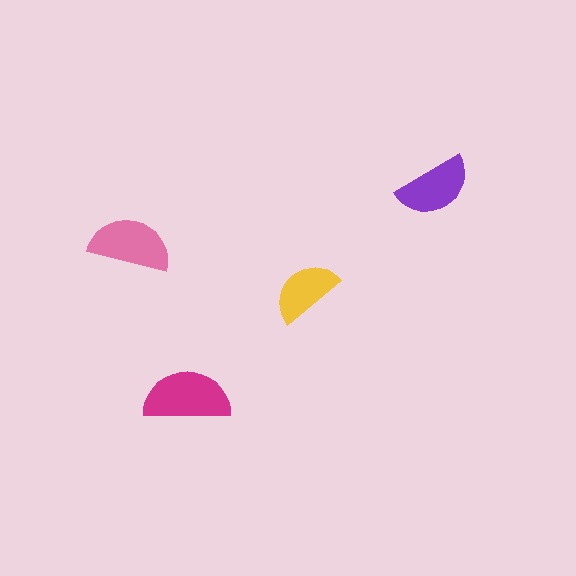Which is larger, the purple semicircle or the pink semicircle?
The pink one.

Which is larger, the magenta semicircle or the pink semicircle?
The magenta one.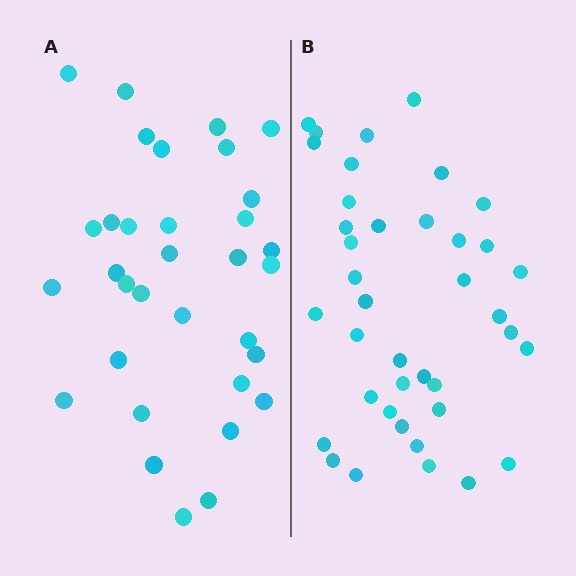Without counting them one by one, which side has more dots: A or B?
Region B (the right region) has more dots.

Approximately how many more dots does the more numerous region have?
Region B has about 6 more dots than region A.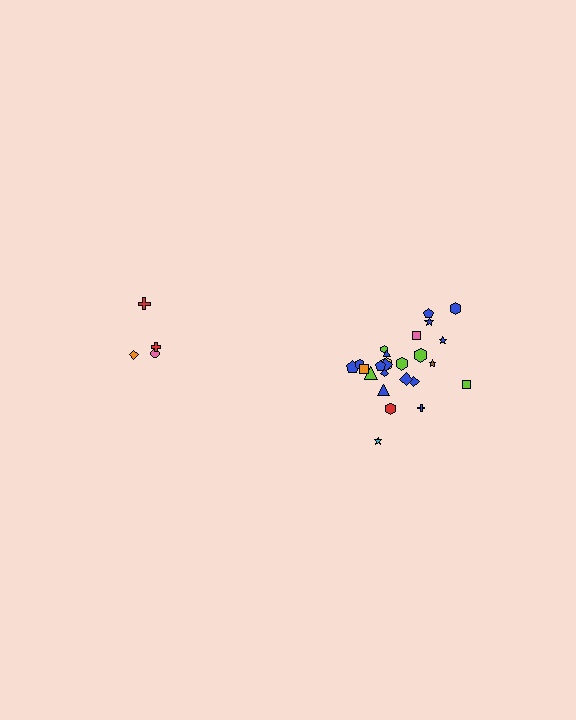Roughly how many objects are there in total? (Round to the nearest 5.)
Roughly 30 objects in total.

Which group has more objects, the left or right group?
The right group.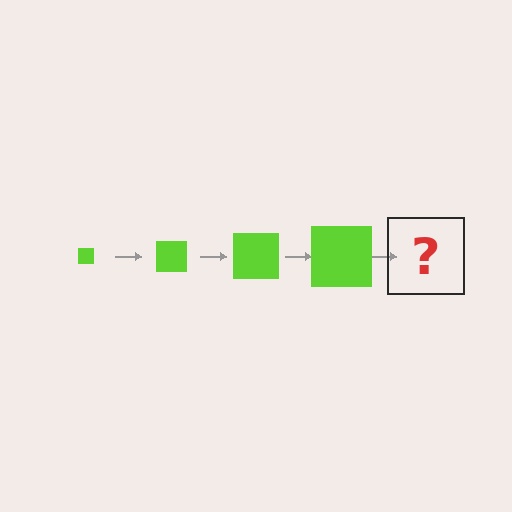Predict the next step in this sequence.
The next step is a lime square, larger than the previous one.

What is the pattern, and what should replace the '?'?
The pattern is that the square gets progressively larger each step. The '?' should be a lime square, larger than the previous one.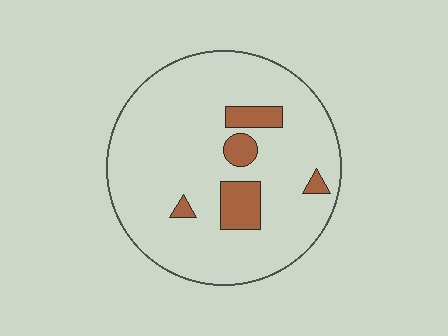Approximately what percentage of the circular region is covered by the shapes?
Approximately 10%.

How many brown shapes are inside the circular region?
5.